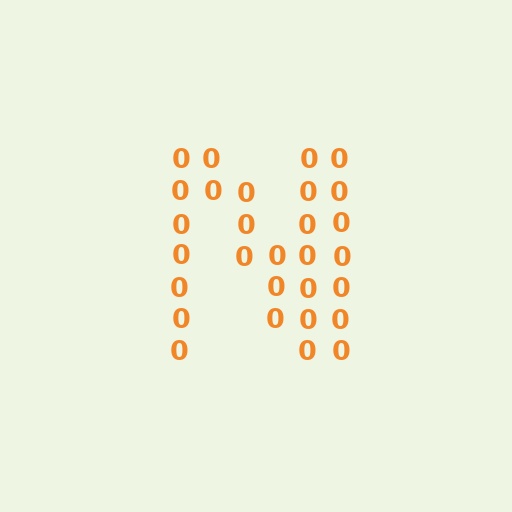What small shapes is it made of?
It is made of small digit 0's.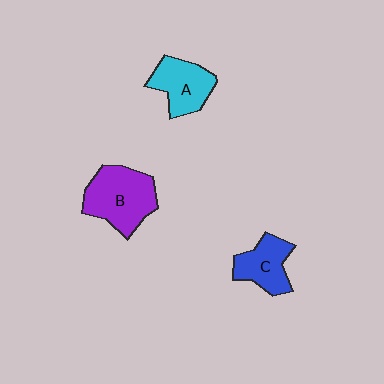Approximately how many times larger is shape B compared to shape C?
Approximately 1.5 times.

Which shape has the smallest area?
Shape C (blue).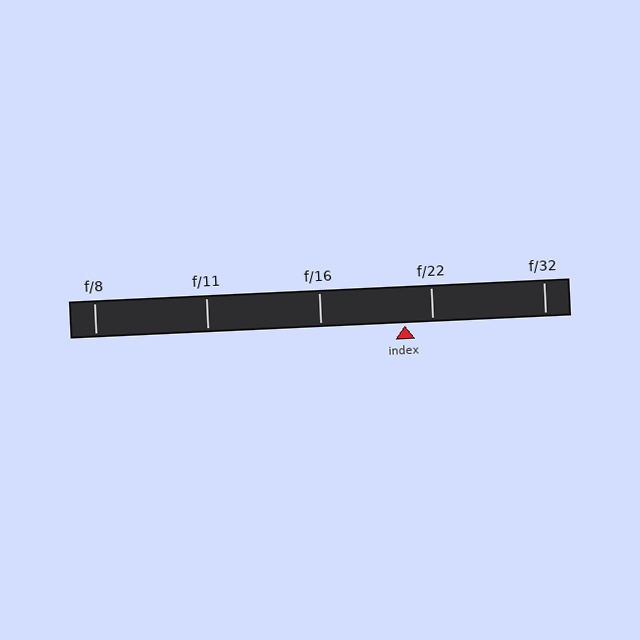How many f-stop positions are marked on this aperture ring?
There are 5 f-stop positions marked.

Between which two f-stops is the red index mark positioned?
The index mark is between f/16 and f/22.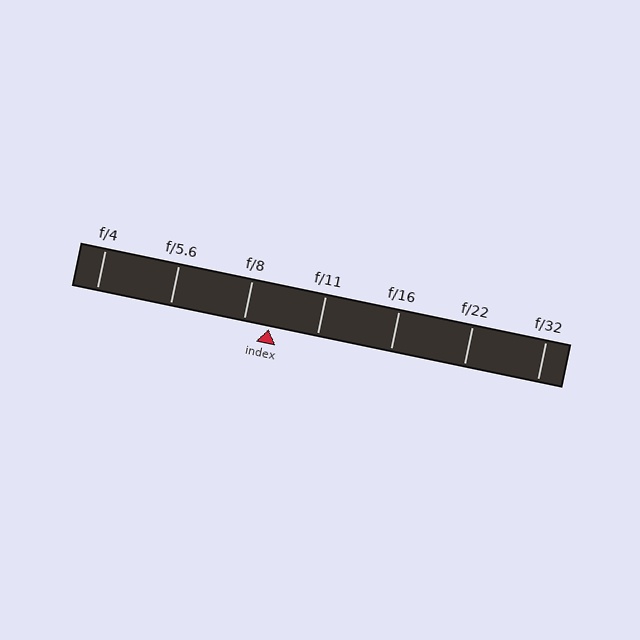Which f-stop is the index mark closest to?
The index mark is closest to f/8.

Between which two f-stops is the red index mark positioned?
The index mark is between f/8 and f/11.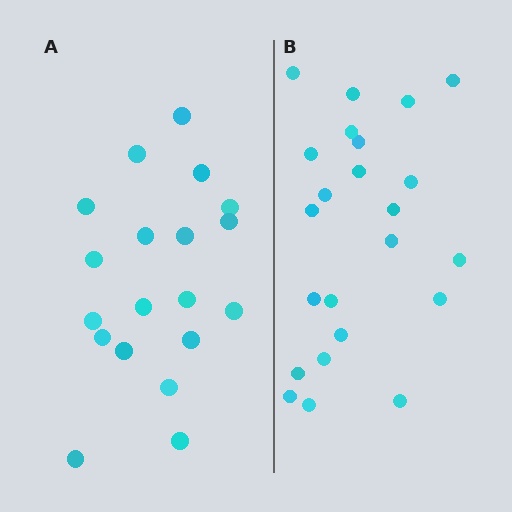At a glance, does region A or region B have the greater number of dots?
Region B (the right region) has more dots.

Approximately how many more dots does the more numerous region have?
Region B has about 4 more dots than region A.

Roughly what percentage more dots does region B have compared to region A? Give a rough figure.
About 20% more.